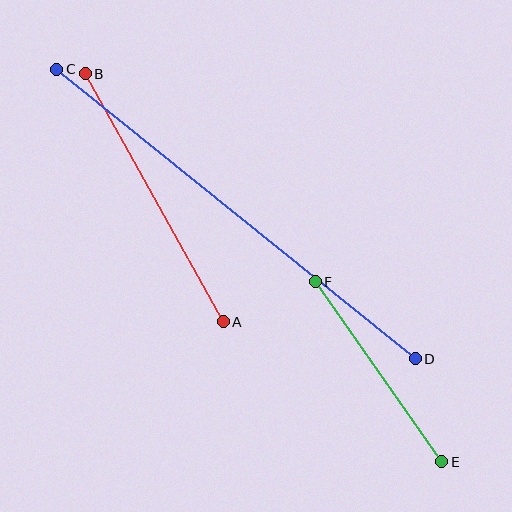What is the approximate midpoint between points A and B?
The midpoint is at approximately (154, 198) pixels.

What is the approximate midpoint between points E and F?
The midpoint is at approximately (379, 372) pixels.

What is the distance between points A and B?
The distance is approximately 284 pixels.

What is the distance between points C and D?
The distance is approximately 461 pixels.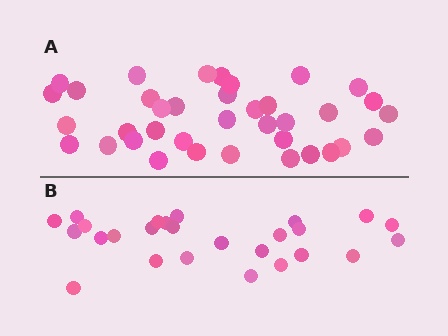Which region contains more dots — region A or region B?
Region A (the top region) has more dots.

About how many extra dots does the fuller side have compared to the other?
Region A has roughly 12 or so more dots than region B.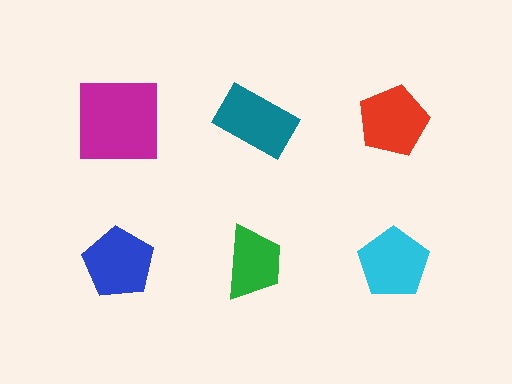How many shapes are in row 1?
3 shapes.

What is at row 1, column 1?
A magenta square.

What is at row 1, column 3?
A red pentagon.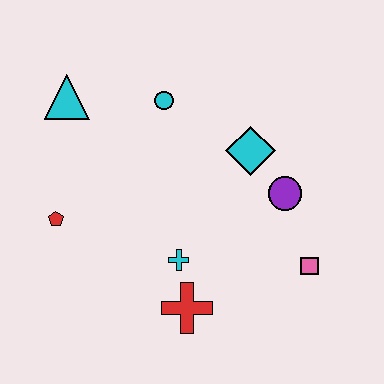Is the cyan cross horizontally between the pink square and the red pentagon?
Yes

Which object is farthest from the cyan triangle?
The pink square is farthest from the cyan triangle.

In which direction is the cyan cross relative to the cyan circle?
The cyan cross is below the cyan circle.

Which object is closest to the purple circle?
The cyan diamond is closest to the purple circle.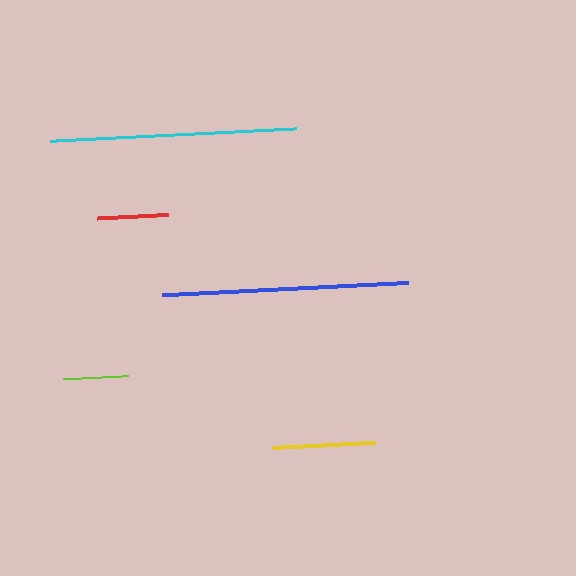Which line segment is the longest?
The blue line is the longest at approximately 246 pixels.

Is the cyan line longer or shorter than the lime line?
The cyan line is longer than the lime line.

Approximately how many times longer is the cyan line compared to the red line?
The cyan line is approximately 3.5 times the length of the red line.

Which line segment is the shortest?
The lime line is the shortest at approximately 65 pixels.